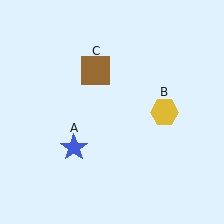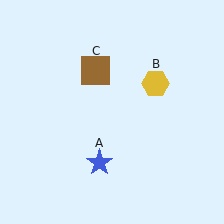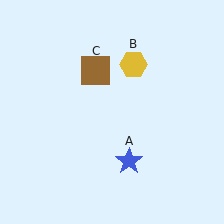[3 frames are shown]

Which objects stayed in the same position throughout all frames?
Brown square (object C) remained stationary.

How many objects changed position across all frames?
2 objects changed position: blue star (object A), yellow hexagon (object B).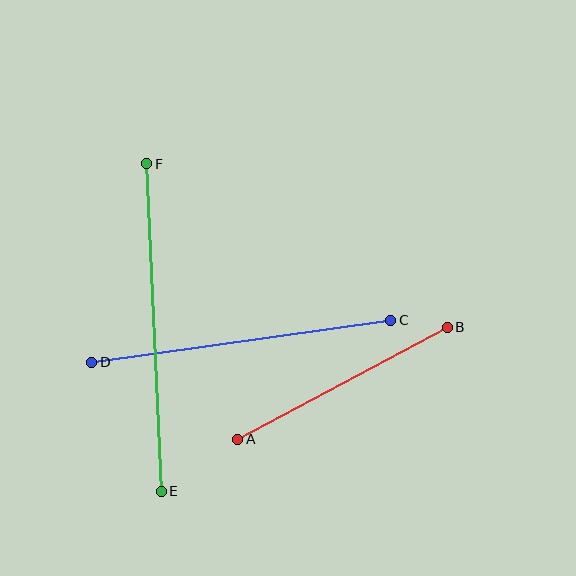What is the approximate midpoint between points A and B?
The midpoint is at approximately (343, 383) pixels.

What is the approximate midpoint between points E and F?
The midpoint is at approximately (154, 327) pixels.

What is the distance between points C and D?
The distance is approximately 302 pixels.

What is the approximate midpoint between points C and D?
The midpoint is at approximately (241, 341) pixels.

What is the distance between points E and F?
The distance is approximately 328 pixels.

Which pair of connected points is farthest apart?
Points E and F are farthest apart.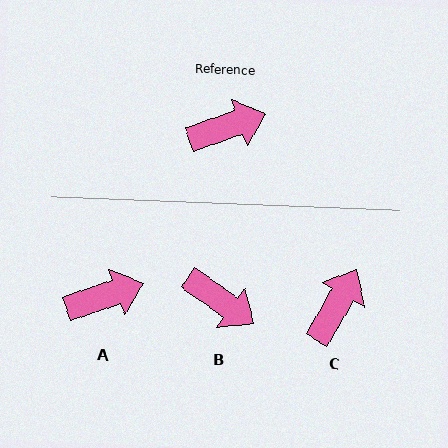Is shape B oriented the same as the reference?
No, it is off by about 55 degrees.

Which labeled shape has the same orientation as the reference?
A.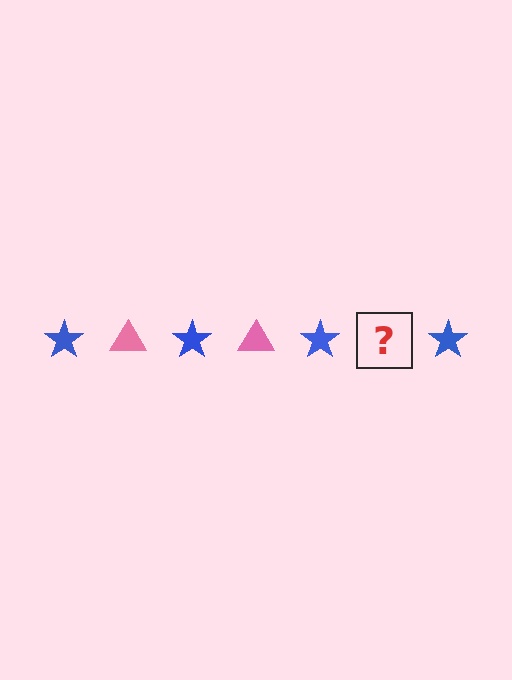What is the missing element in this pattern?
The missing element is a pink triangle.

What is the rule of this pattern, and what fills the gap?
The rule is that the pattern alternates between blue star and pink triangle. The gap should be filled with a pink triangle.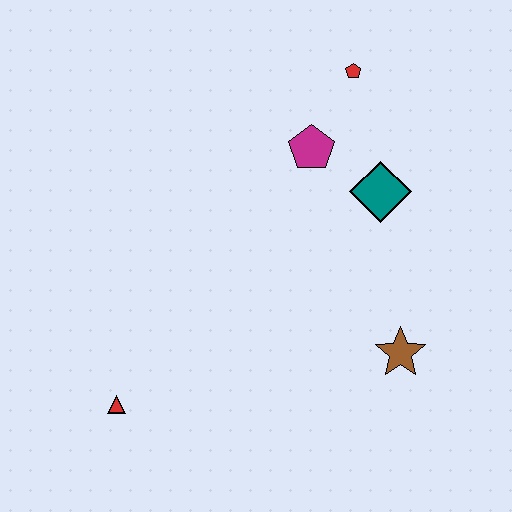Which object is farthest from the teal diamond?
The red triangle is farthest from the teal diamond.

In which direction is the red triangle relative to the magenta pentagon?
The red triangle is below the magenta pentagon.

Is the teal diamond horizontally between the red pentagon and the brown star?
Yes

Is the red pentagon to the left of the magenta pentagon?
No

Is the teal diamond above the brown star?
Yes